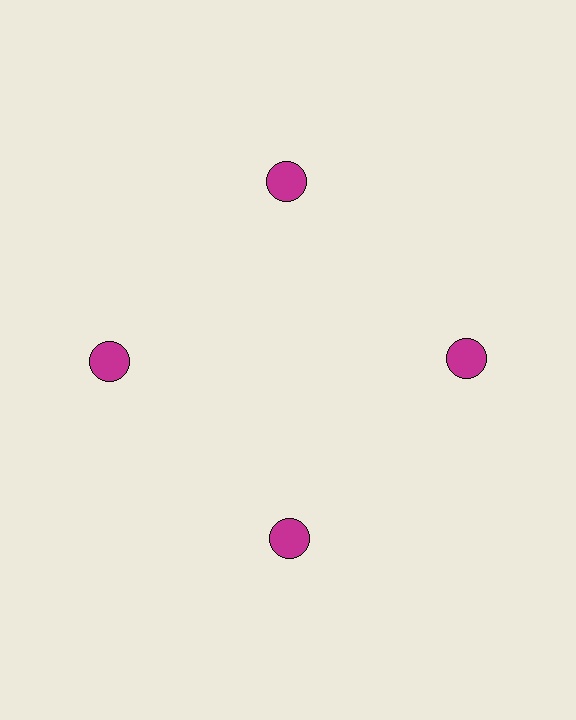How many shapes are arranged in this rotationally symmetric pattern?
There are 4 shapes, arranged in 4 groups of 1.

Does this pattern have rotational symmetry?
Yes, this pattern has 4-fold rotational symmetry. It looks the same after rotating 90 degrees around the center.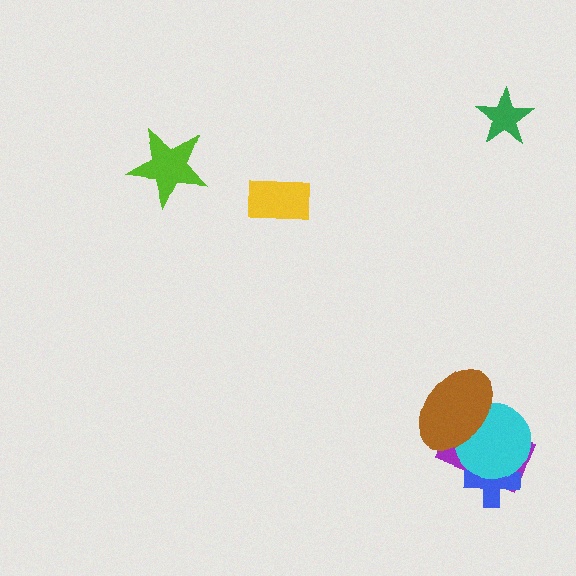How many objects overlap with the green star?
0 objects overlap with the green star.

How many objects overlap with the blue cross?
2 objects overlap with the blue cross.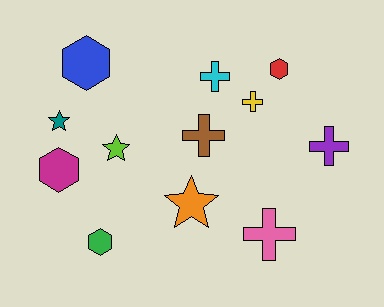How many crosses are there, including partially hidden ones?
There are 5 crosses.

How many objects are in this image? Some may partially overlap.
There are 12 objects.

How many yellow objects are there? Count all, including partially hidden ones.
There is 1 yellow object.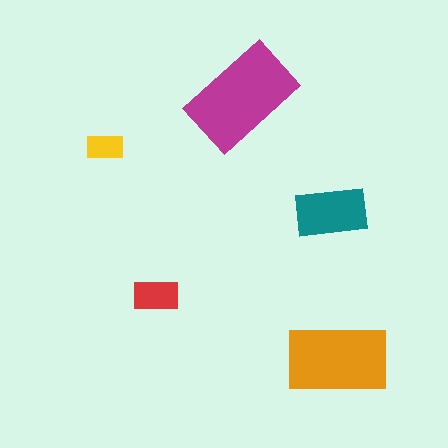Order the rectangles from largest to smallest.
the magenta one, the orange one, the teal one, the red one, the yellow one.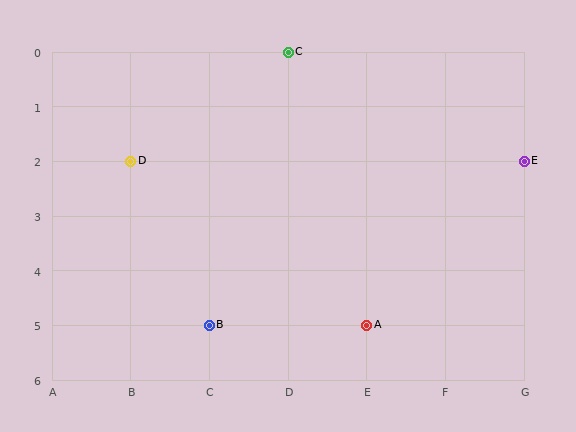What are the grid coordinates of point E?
Point E is at grid coordinates (G, 2).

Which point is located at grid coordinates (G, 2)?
Point E is at (G, 2).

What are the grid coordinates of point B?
Point B is at grid coordinates (C, 5).